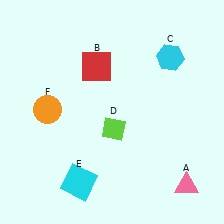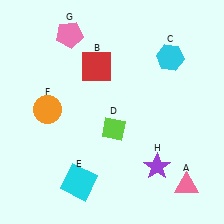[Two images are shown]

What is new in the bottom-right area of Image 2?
A purple star (H) was added in the bottom-right area of Image 2.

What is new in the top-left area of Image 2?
A pink pentagon (G) was added in the top-left area of Image 2.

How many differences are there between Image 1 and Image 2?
There are 2 differences between the two images.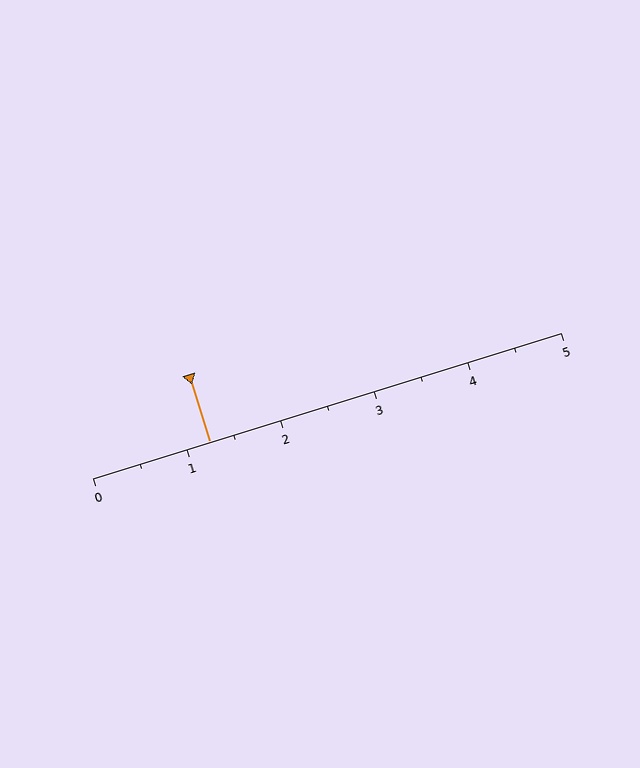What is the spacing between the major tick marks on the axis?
The major ticks are spaced 1 apart.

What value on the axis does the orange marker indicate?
The marker indicates approximately 1.2.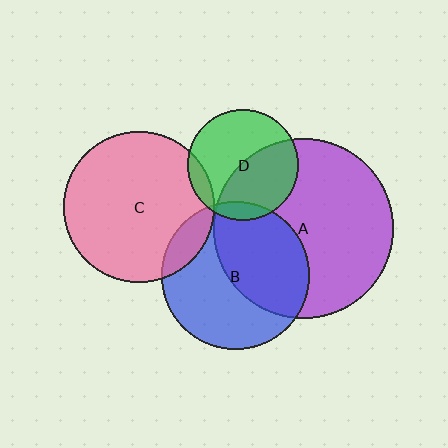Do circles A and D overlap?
Yes.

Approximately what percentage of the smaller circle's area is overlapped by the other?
Approximately 45%.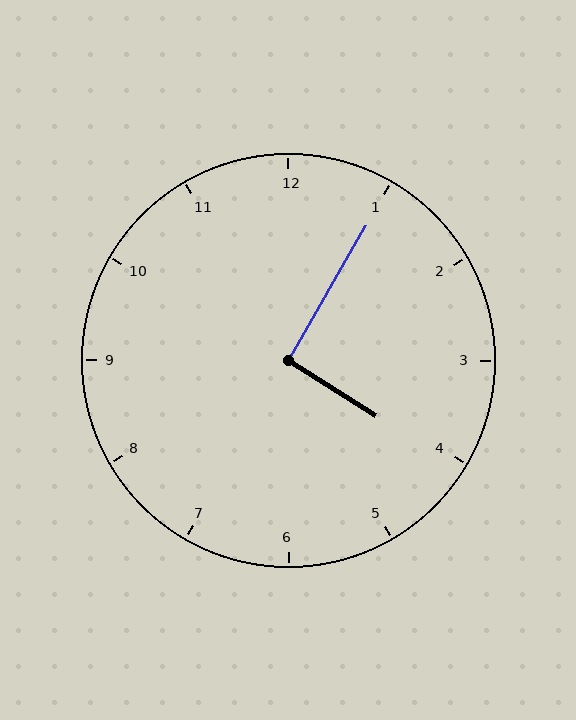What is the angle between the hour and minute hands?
Approximately 92 degrees.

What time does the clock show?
4:05.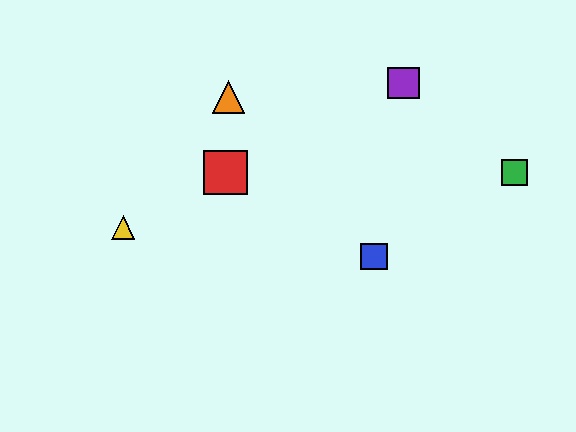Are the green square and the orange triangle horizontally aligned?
No, the green square is at y≈172 and the orange triangle is at y≈97.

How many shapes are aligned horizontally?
2 shapes (the red square, the green square) are aligned horizontally.